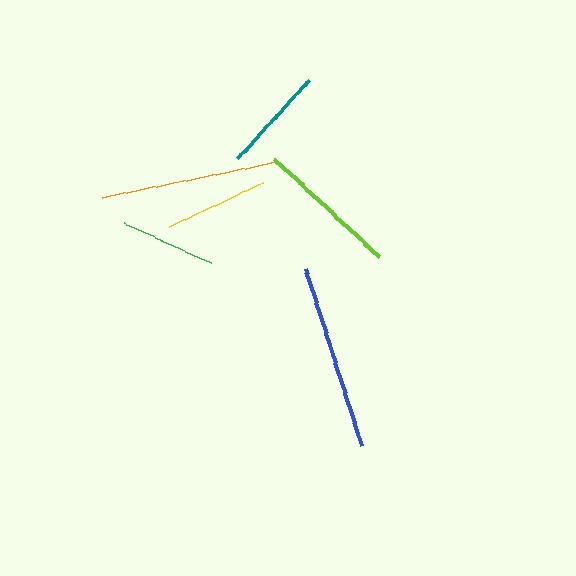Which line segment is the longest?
The blue line is the longest at approximately 186 pixels.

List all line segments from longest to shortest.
From longest to shortest: blue, orange, lime, teal, yellow, green.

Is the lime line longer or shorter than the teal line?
The lime line is longer than the teal line.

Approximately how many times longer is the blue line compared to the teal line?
The blue line is approximately 1.7 times the length of the teal line.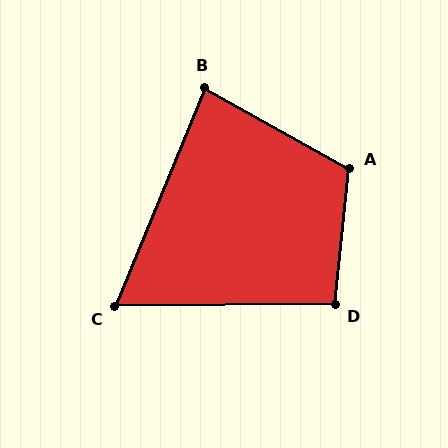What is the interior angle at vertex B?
Approximately 83 degrees (acute).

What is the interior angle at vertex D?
Approximately 97 degrees (obtuse).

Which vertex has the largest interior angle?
A, at approximately 113 degrees.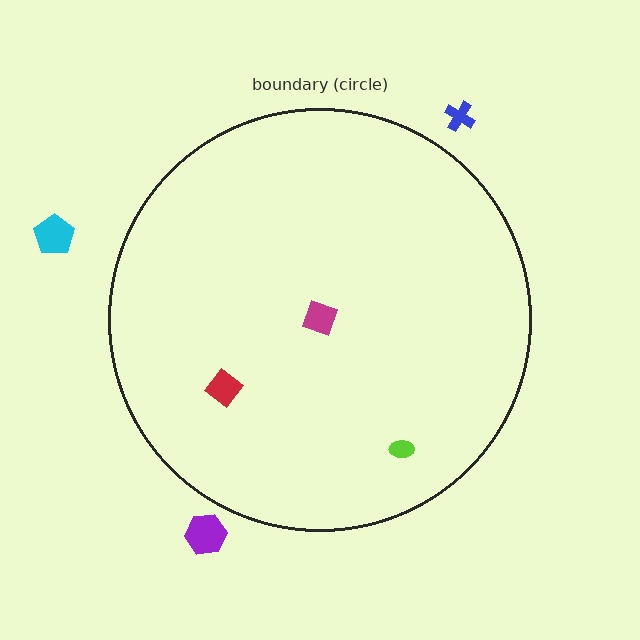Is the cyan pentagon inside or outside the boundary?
Outside.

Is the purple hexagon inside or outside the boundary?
Outside.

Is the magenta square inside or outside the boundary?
Inside.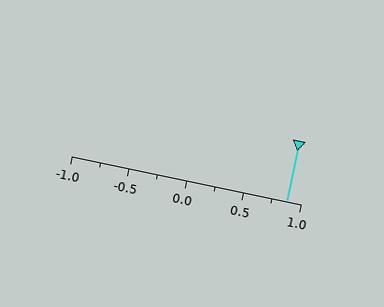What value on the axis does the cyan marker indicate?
The marker indicates approximately 0.88.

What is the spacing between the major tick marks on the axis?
The major ticks are spaced 0.5 apart.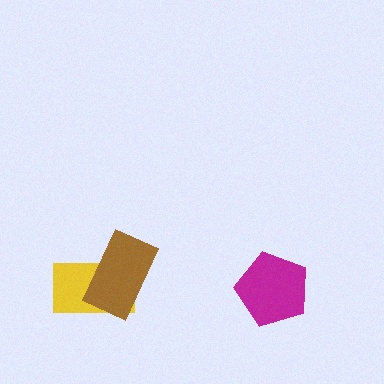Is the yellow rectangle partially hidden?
Yes, it is partially covered by another shape.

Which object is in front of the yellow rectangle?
The brown rectangle is in front of the yellow rectangle.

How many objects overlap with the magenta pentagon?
0 objects overlap with the magenta pentagon.